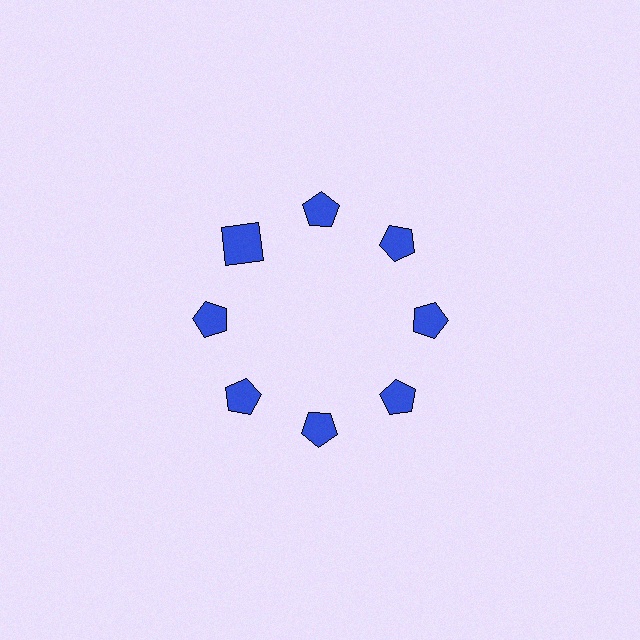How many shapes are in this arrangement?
There are 8 shapes arranged in a ring pattern.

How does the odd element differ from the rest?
It has a different shape: square instead of pentagon.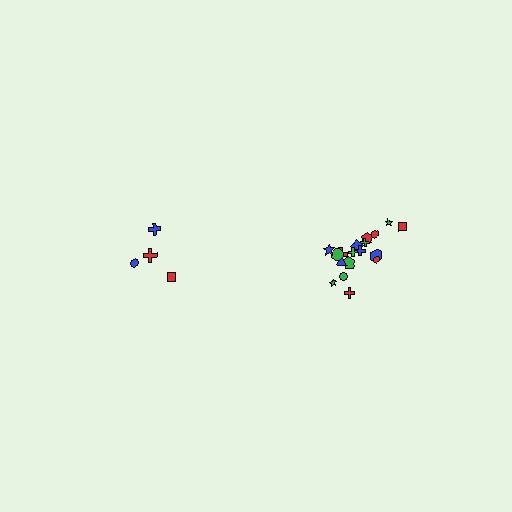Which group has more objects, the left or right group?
The right group.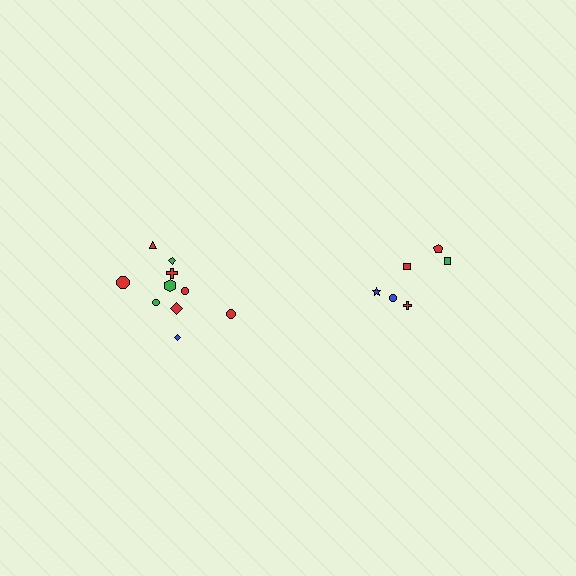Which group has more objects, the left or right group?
The left group.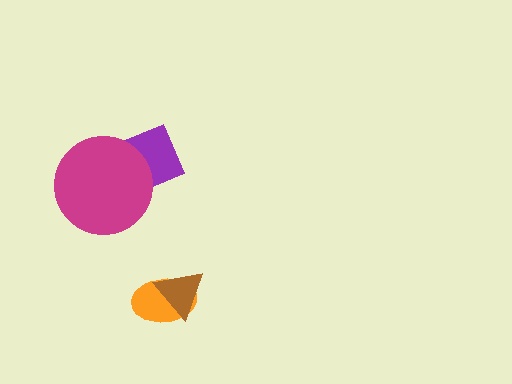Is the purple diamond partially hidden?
Yes, it is partially covered by another shape.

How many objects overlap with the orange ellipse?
1 object overlaps with the orange ellipse.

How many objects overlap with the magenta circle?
1 object overlaps with the magenta circle.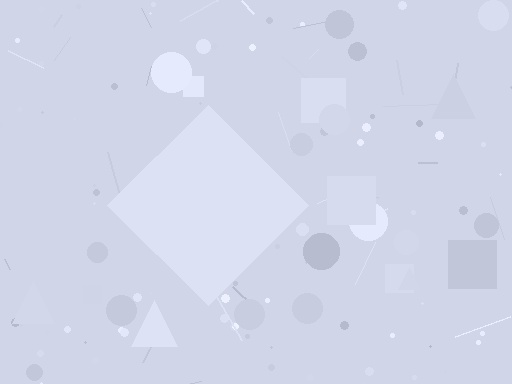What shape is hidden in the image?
A diamond is hidden in the image.